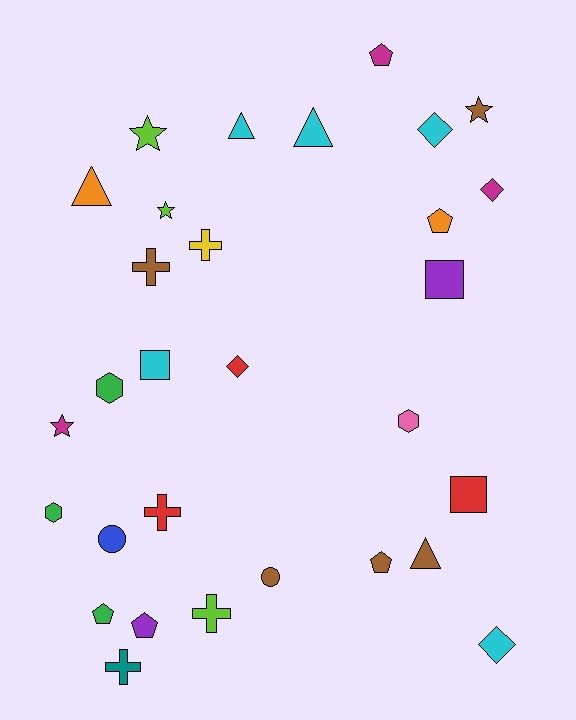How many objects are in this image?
There are 30 objects.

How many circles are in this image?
There are 2 circles.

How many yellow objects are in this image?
There is 1 yellow object.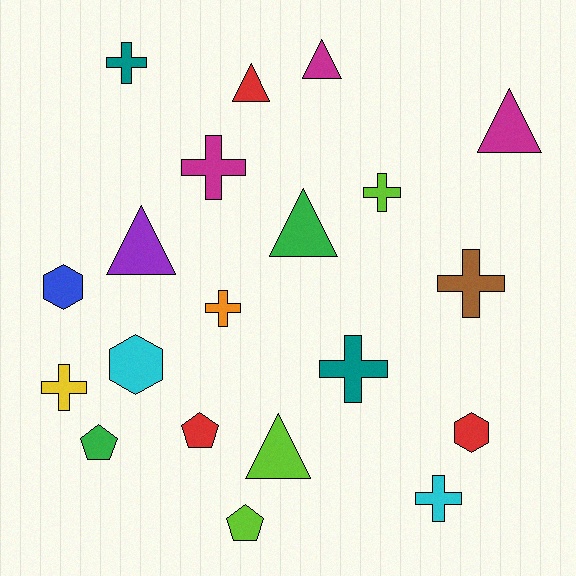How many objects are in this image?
There are 20 objects.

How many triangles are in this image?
There are 6 triangles.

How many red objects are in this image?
There are 3 red objects.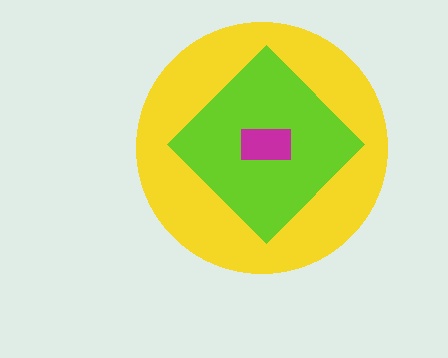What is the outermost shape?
The yellow circle.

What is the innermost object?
The magenta rectangle.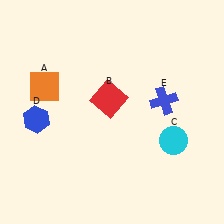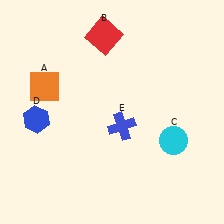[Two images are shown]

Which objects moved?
The objects that moved are: the red square (B), the blue cross (E).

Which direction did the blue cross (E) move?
The blue cross (E) moved left.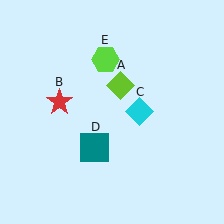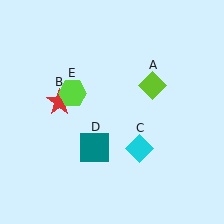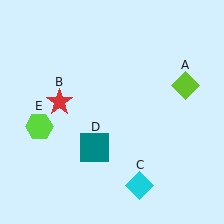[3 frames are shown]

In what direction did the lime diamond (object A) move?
The lime diamond (object A) moved right.